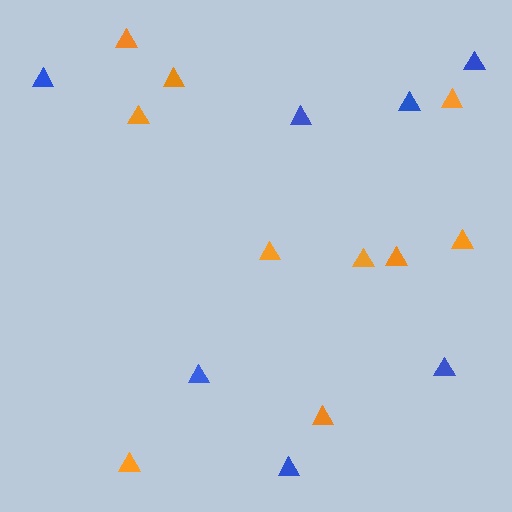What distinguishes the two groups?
There are 2 groups: one group of orange triangles (10) and one group of blue triangles (7).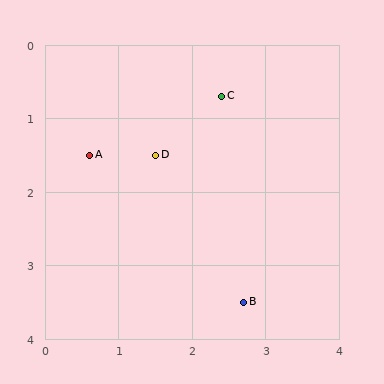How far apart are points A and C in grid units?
Points A and C are about 2.0 grid units apart.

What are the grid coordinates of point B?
Point B is at approximately (2.7, 3.5).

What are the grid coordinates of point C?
Point C is at approximately (2.4, 0.7).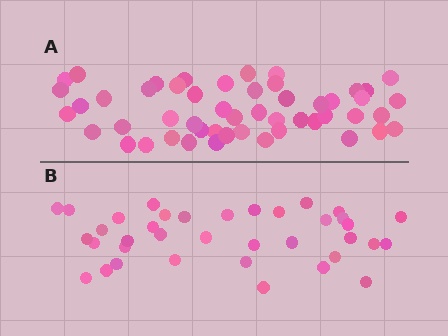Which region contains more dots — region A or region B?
Region A (the top region) has more dots.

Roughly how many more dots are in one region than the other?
Region A has approximately 15 more dots than region B.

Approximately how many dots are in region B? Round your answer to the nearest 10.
About 40 dots. (The exact count is 37, which rounds to 40.)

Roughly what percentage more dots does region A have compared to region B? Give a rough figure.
About 40% more.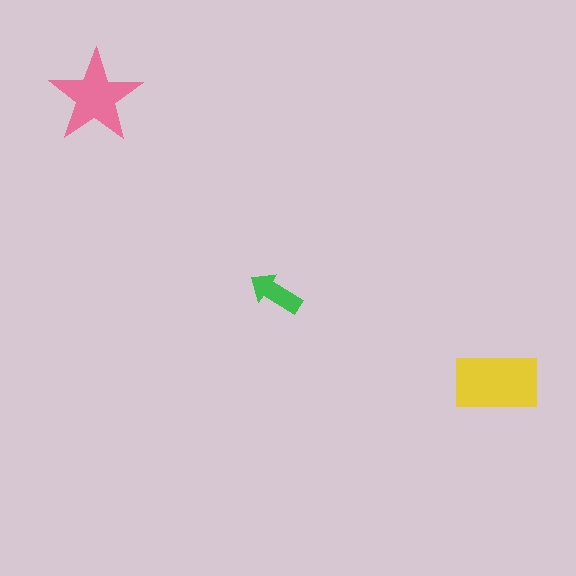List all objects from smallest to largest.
The green arrow, the pink star, the yellow rectangle.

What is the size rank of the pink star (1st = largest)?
2nd.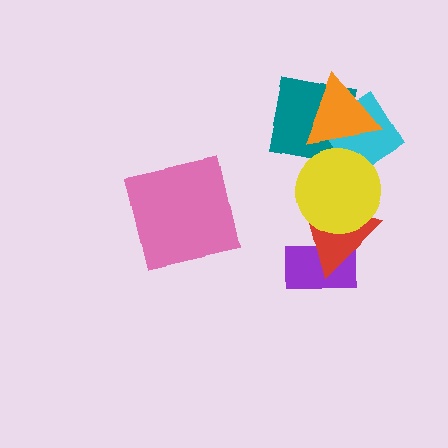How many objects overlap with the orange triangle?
3 objects overlap with the orange triangle.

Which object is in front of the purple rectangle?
The red triangle is in front of the purple rectangle.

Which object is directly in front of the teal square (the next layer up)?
The cyan diamond is directly in front of the teal square.